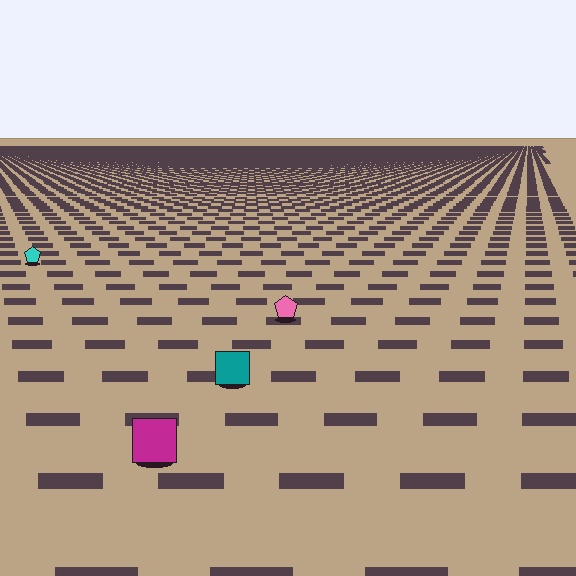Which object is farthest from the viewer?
The cyan pentagon is farthest from the viewer. It appears smaller and the ground texture around it is denser.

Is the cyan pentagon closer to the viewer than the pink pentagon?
No. The pink pentagon is closer — you can tell from the texture gradient: the ground texture is coarser near it.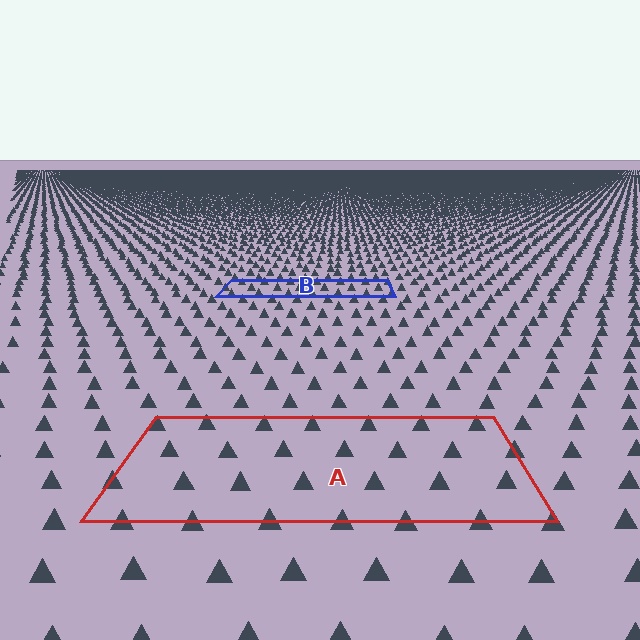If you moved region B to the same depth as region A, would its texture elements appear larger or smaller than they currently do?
They would appear larger. At a closer depth, the same texture elements are projected at a bigger on-screen size.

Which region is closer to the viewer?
Region A is closer. The texture elements there are larger and more spread out.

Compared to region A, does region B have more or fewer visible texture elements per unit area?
Region B has more texture elements per unit area — they are packed more densely because it is farther away.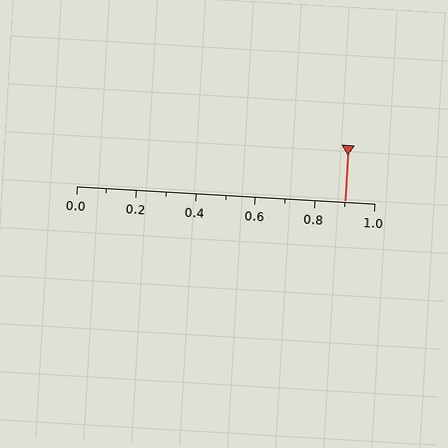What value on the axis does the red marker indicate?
The marker indicates approximately 0.9.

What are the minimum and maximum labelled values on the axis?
The axis runs from 0.0 to 1.0.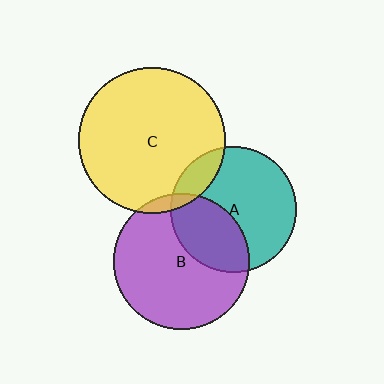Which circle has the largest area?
Circle C (yellow).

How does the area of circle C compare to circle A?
Approximately 1.3 times.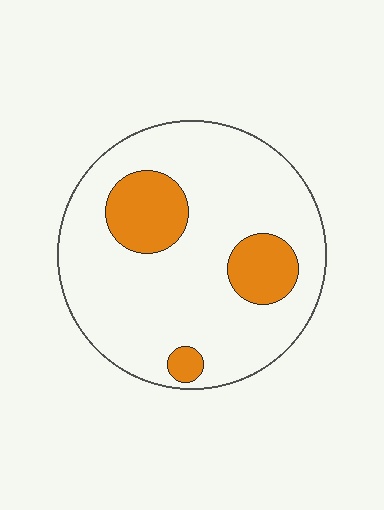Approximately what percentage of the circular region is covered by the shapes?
Approximately 20%.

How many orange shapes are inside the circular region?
3.